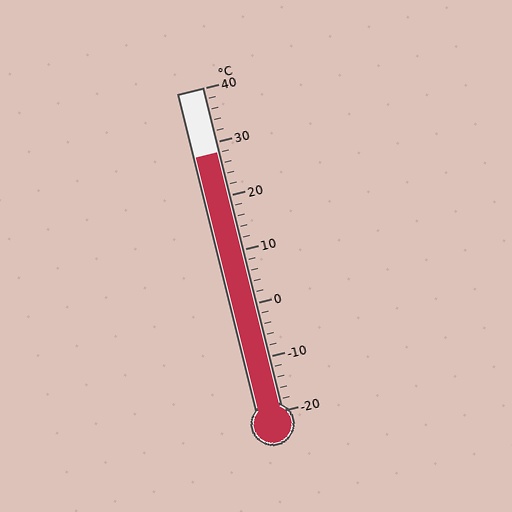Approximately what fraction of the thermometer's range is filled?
The thermometer is filled to approximately 80% of its range.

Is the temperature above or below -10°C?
The temperature is above -10°C.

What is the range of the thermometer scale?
The thermometer scale ranges from -20°C to 40°C.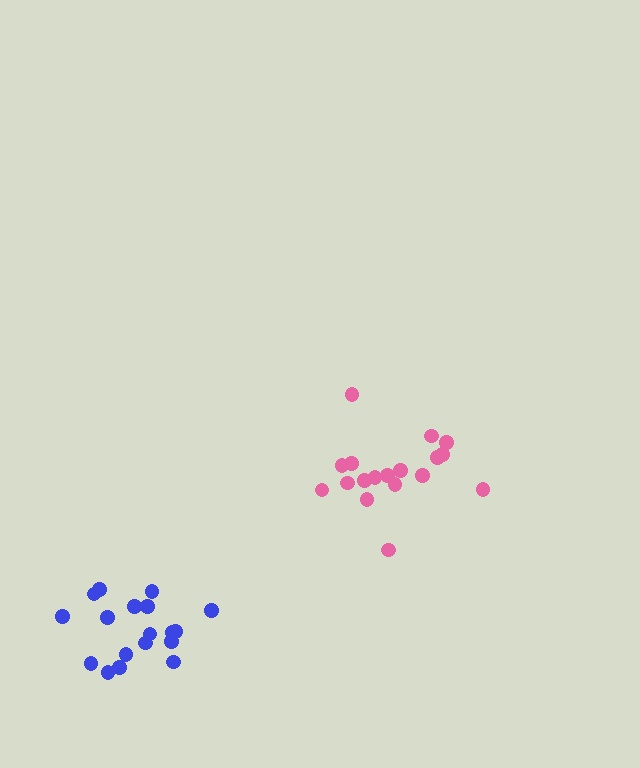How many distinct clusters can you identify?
There are 2 distinct clusters.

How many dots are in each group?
Group 1: 18 dots, Group 2: 18 dots (36 total).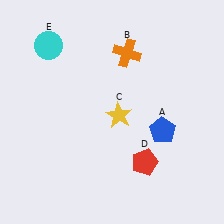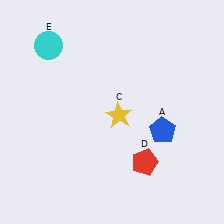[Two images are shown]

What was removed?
The orange cross (B) was removed in Image 2.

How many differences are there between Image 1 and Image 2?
There is 1 difference between the two images.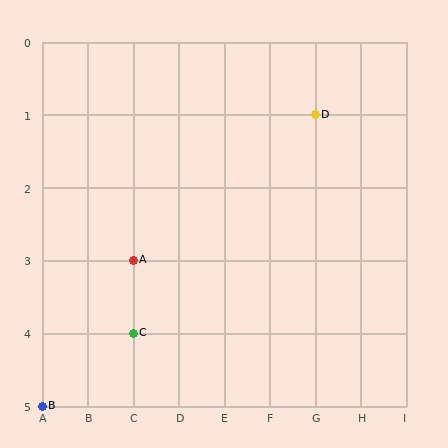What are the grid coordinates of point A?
Point A is at grid coordinates (C, 3).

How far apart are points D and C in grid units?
Points D and C are 4 columns and 3 rows apart (about 5.0 grid units diagonally).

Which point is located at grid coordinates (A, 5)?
Point B is at (A, 5).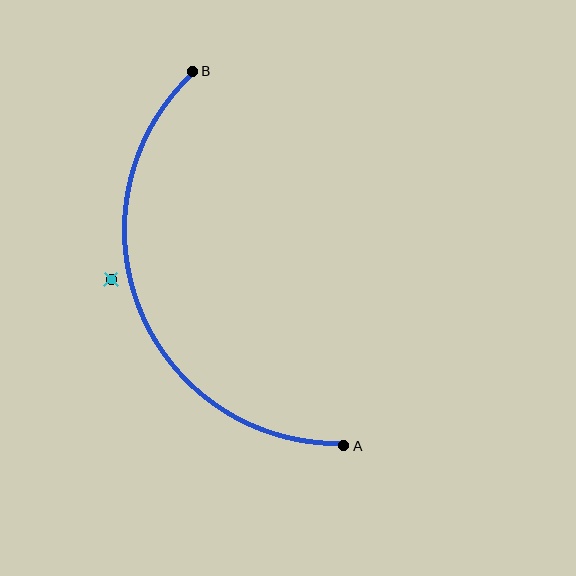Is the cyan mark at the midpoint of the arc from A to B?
No — the cyan mark does not lie on the arc at all. It sits slightly outside the curve.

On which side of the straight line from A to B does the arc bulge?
The arc bulges to the left of the straight line connecting A and B.